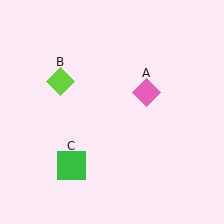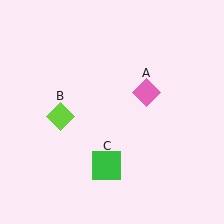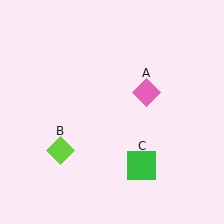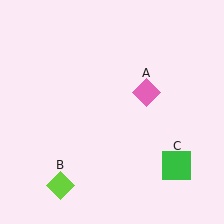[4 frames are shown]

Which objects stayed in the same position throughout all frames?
Pink diamond (object A) remained stationary.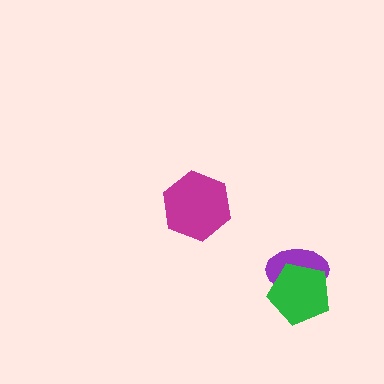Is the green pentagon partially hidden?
No, no other shape covers it.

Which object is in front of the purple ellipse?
The green pentagon is in front of the purple ellipse.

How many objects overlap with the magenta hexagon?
0 objects overlap with the magenta hexagon.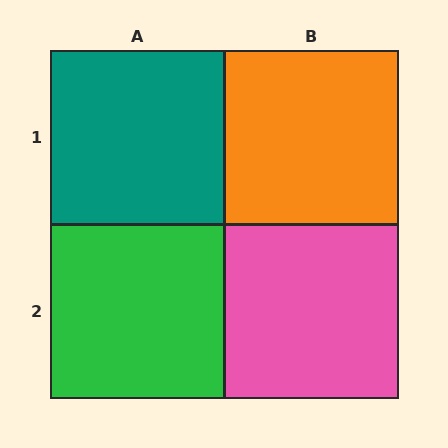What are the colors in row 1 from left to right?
Teal, orange.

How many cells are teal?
1 cell is teal.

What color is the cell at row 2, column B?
Pink.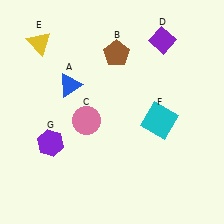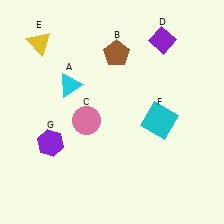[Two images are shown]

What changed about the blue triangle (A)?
In Image 1, A is blue. In Image 2, it changed to cyan.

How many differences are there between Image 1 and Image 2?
There is 1 difference between the two images.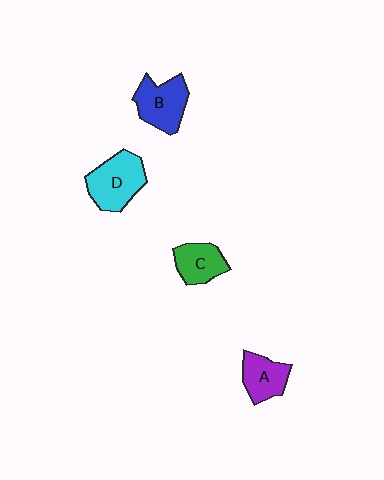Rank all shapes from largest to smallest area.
From largest to smallest: D (cyan), B (blue), A (purple), C (green).